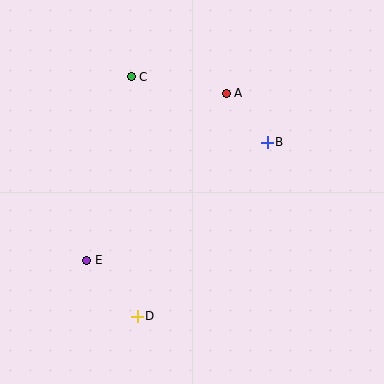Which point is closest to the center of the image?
Point B at (267, 142) is closest to the center.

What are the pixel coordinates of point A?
Point A is at (226, 93).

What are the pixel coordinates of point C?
Point C is at (131, 77).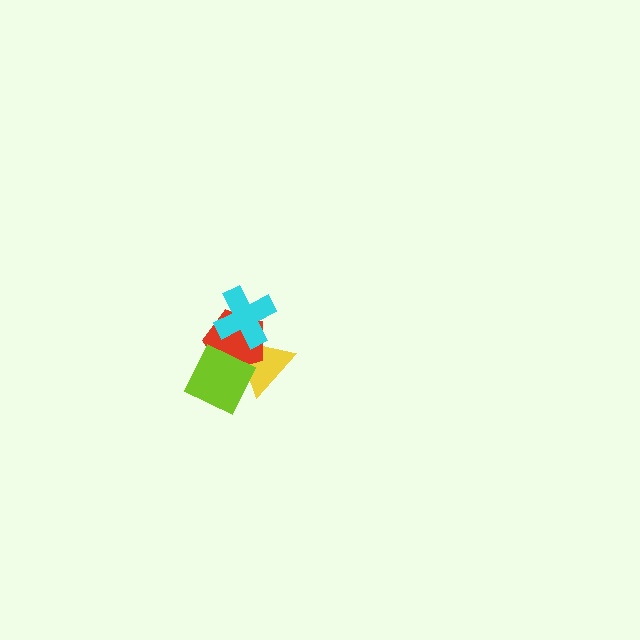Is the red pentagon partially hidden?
Yes, it is partially covered by another shape.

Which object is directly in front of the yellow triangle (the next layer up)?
The red pentagon is directly in front of the yellow triangle.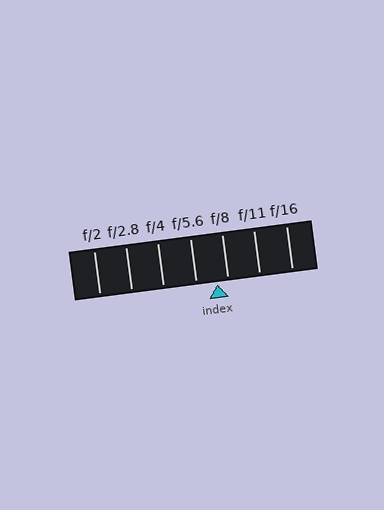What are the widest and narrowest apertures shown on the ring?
The widest aperture shown is f/2 and the narrowest is f/16.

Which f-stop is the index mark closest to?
The index mark is closest to f/8.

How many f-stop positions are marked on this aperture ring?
There are 7 f-stop positions marked.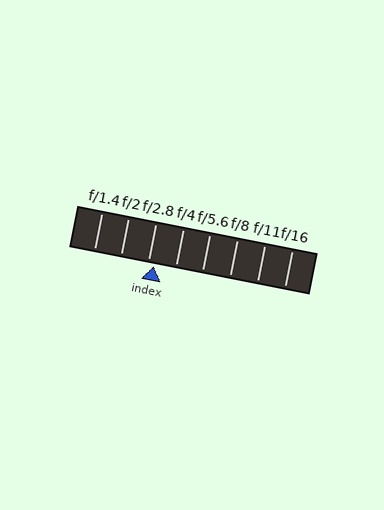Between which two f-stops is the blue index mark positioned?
The index mark is between f/2.8 and f/4.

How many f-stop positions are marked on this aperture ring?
There are 8 f-stop positions marked.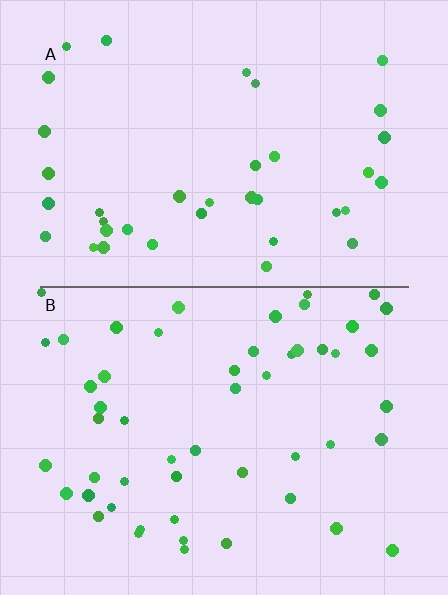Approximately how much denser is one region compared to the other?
Approximately 1.4× — region B over region A.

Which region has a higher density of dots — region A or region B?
B (the bottom).